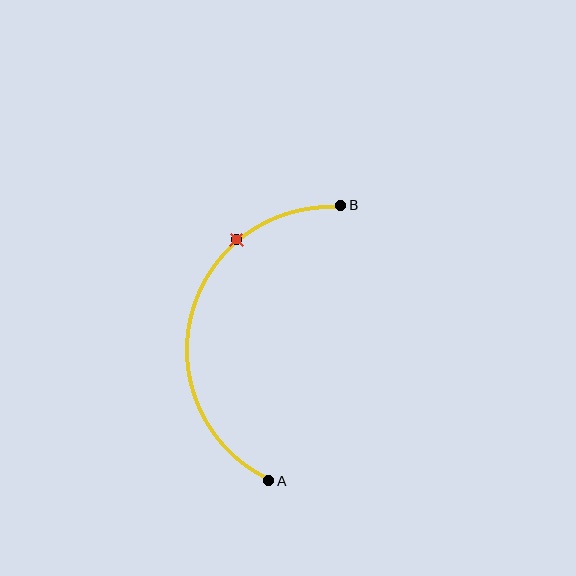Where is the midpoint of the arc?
The arc midpoint is the point on the curve farthest from the straight line joining A and B. It sits to the left of that line.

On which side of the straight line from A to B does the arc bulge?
The arc bulges to the left of the straight line connecting A and B.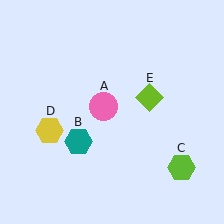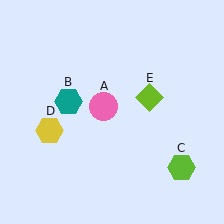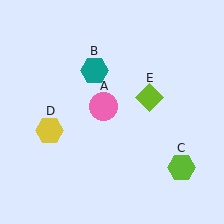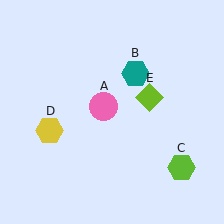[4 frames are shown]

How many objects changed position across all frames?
1 object changed position: teal hexagon (object B).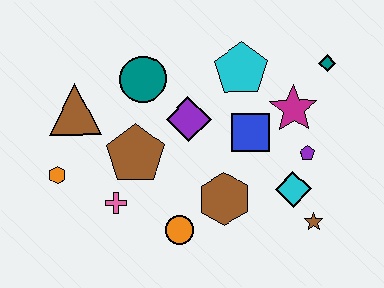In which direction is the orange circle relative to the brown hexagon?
The orange circle is to the left of the brown hexagon.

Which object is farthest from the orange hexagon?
The teal diamond is farthest from the orange hexagon.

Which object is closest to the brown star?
The cyan diamond is closest to the brown star.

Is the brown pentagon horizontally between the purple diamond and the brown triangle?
Yes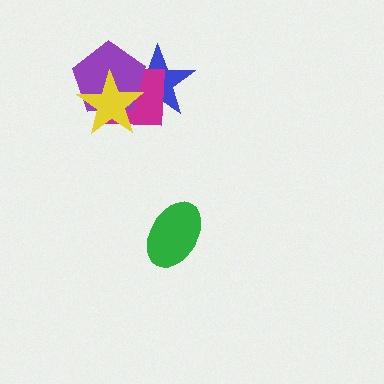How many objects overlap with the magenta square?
3 objects overlap with the magenta square.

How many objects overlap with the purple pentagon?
3 objects overlap with the purple pentagon.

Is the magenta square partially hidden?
Yes, it is partially covered by another shape.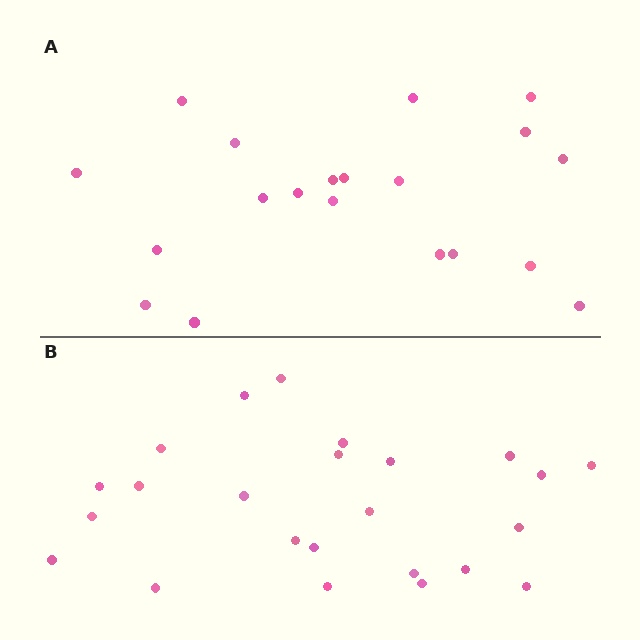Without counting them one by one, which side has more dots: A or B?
Region B (the bottom region) has more dots.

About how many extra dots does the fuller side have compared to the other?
Region B has about 4 more dots than region A.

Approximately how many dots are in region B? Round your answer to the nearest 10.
About 20 dots. (The exact count is 24, which rounds to 20.)